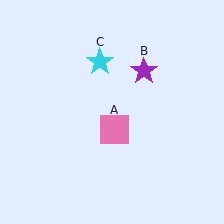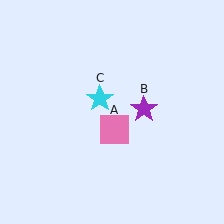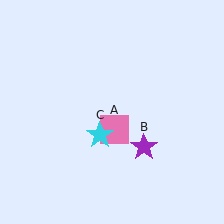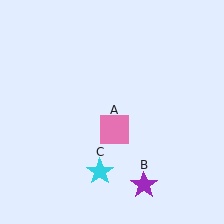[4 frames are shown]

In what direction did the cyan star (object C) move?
The cyan star (object C) moved down.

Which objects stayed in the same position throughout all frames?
Pink square (object A) remained stationary.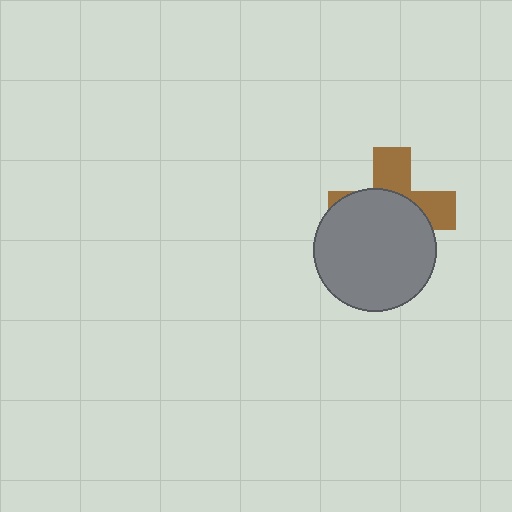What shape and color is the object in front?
The object in front is a gray circle.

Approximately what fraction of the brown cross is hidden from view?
Roughly 62% of the brown cross is hidden behind the gray circle.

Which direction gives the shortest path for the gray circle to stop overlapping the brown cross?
Moving down gives the shortest separation.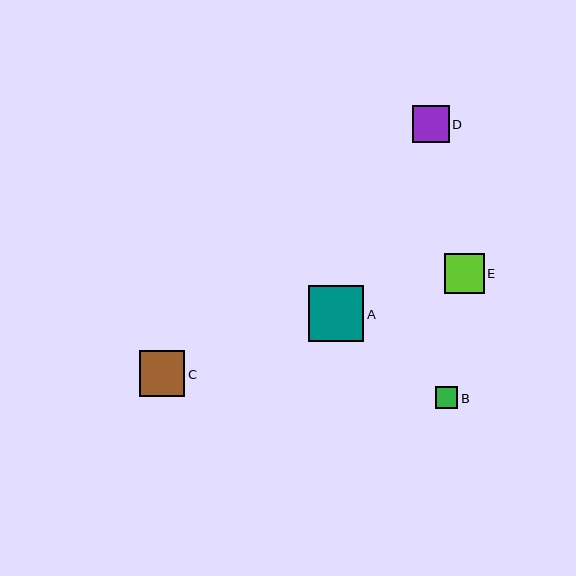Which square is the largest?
Square A is the largest with a size of approximately 55 pixels.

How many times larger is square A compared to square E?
Square A is approximately 1.4 times the size of square E.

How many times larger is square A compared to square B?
Square A is approximately 2.5 times the size of square B.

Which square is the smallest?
Square B is the smallest with a size of approximately 22 pixels.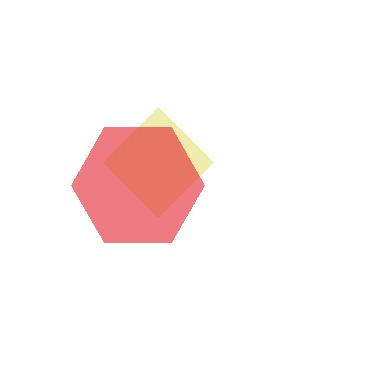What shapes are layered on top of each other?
The layered shapes are: a yellow diamond, a red hexagon.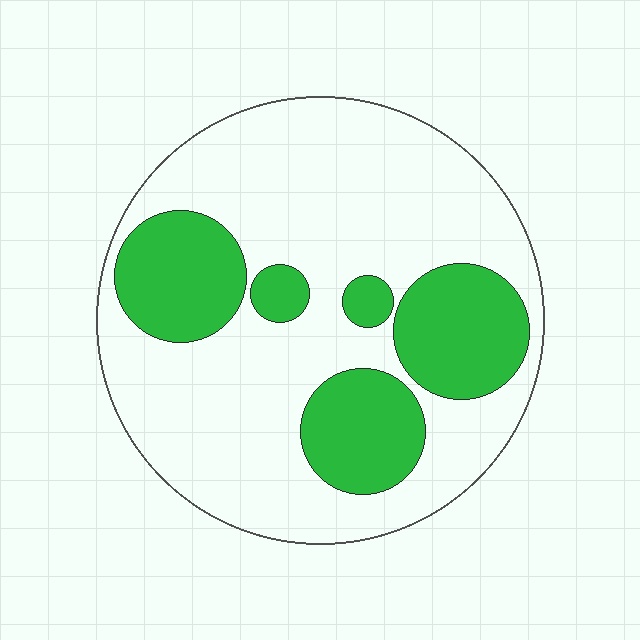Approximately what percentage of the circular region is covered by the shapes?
Approximately 30%.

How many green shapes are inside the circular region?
5.